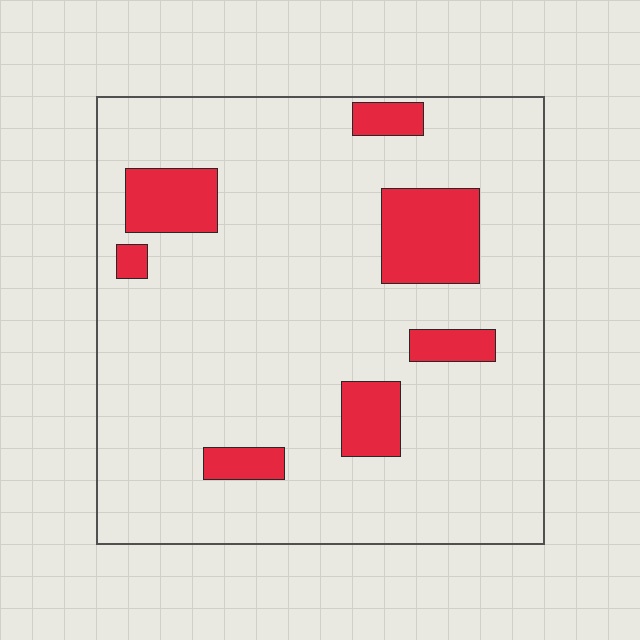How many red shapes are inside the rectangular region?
7.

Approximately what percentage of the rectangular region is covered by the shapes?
Approximately 15%.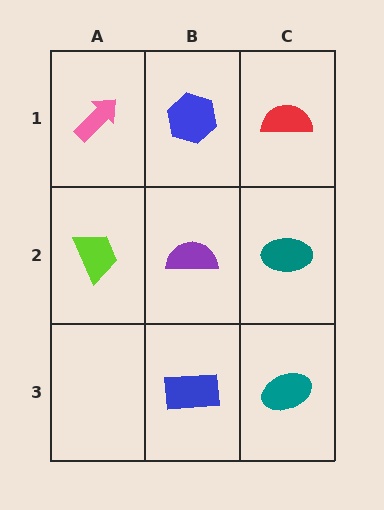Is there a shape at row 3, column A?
No, that cell is empty.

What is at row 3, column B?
A blue rectangle.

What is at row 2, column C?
A teal ellipse.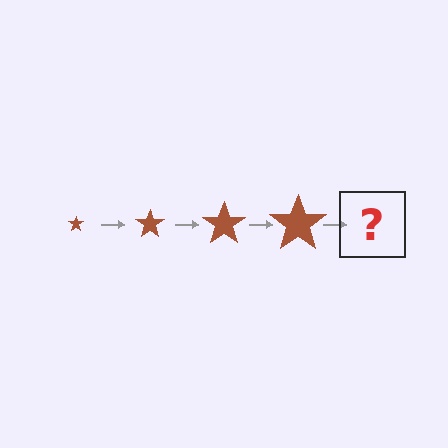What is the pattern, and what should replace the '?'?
The pattern is that the star gets progressively larger each step. The '?' should be a brown star, larger than the previous one.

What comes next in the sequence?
The next element should be a brown star, larger than the previous one.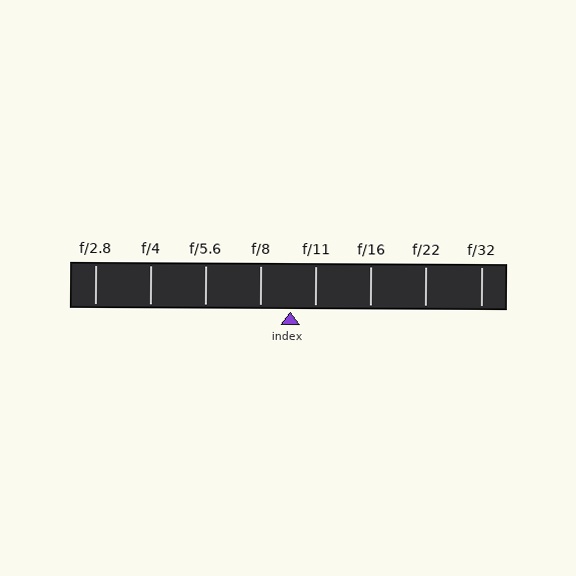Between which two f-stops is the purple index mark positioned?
The index mark is between f/8 and f/11.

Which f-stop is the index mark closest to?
The index mark is closest to f/11.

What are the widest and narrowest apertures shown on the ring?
The widest aperture shown is f/2.8 and the narrowest is f/32.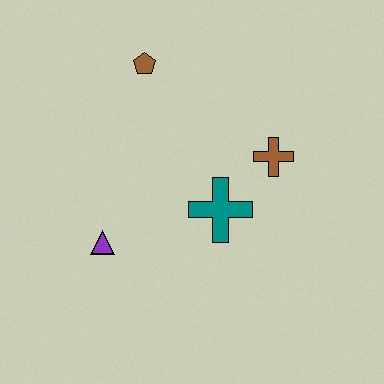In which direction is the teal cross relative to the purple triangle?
The teal cross is to the right of the purple triangle.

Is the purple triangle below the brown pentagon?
Yes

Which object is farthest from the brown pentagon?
The purple triangle is farthest from the brown pentagon.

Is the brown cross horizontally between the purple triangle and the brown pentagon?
No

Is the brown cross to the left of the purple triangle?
No